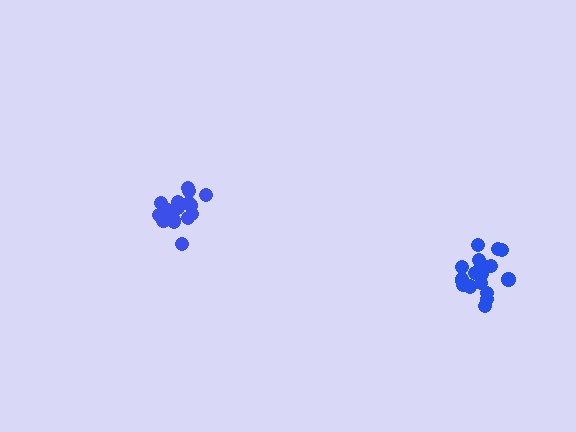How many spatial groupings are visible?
There are 2 spatial groupings.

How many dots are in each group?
Group 1: 18 dots, Group 2: 18 dots (36 total).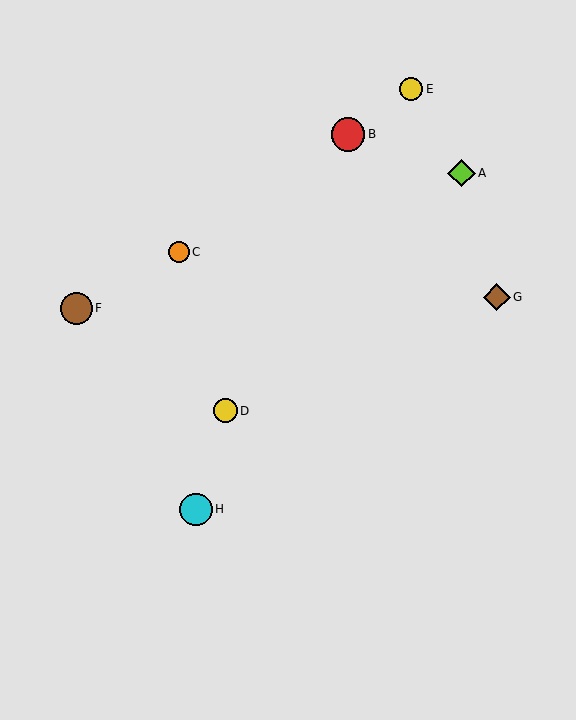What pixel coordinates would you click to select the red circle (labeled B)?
Click at (348, 134) to select the red circle B.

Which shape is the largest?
The red circle (labeled B) is the largest.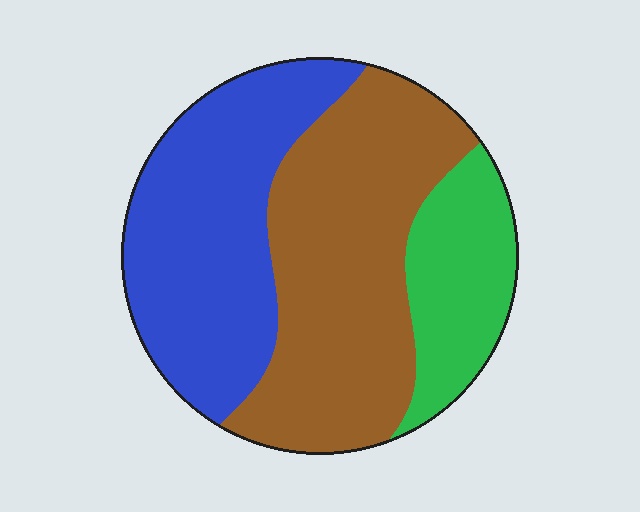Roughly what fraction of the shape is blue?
Blue takes up between a quarter and a half of the shape.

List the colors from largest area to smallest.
From largest to smallest: brown, blue, green.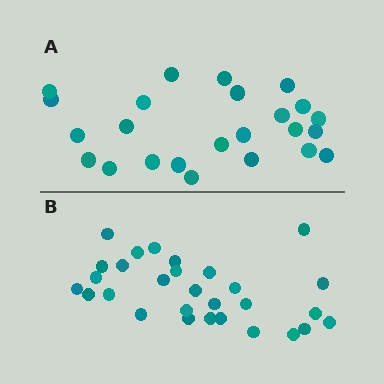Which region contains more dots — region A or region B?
Region B (the bottom region) has more dots.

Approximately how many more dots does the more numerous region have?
Region B has about 5 more dots than region A.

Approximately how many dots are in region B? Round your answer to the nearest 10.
About 30 dots. (The exact count is 29, which rounds to 30.)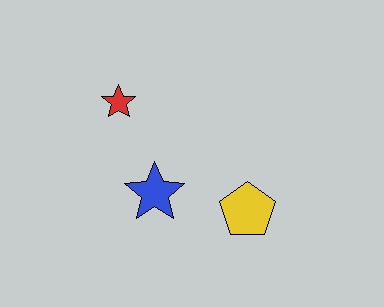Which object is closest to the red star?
The blue star is closest to the red star.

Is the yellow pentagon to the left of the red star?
No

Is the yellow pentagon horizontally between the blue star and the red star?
No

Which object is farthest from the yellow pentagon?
The red star is farthest from the yellow pentagon.